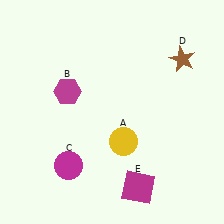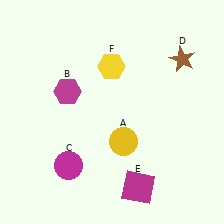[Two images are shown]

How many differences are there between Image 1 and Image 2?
There is 1 difference between the two images.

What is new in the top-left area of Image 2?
A yellow hexagon (F) was added in the top-left area of Image 2.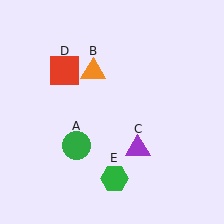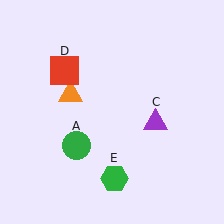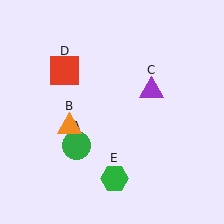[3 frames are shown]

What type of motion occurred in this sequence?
The orange triangle (object B), purple triangle (object C) rotated counterclockwise around the center of the scene.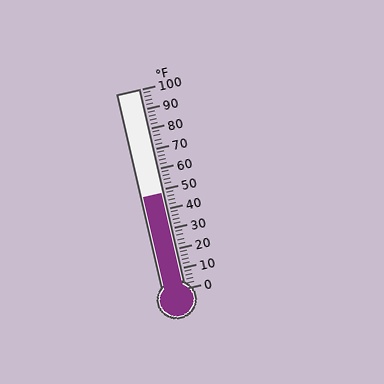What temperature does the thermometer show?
The thermometer shows approximately 48°F.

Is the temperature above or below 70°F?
The temperature is below 70°F.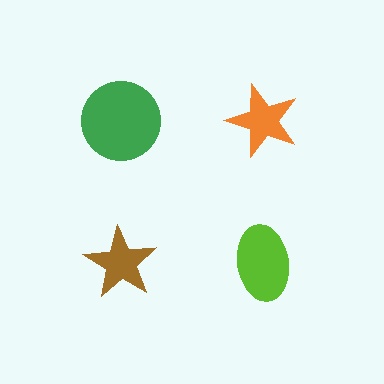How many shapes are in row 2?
2 shapes.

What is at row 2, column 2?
A lime ellipse.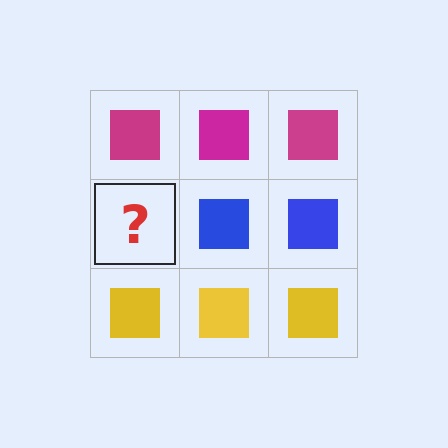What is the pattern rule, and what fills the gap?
The rule is that each row has a consistent color. The gap should be filled with a blue square.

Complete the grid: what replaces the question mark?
The question mark should be replaced with a blue square.